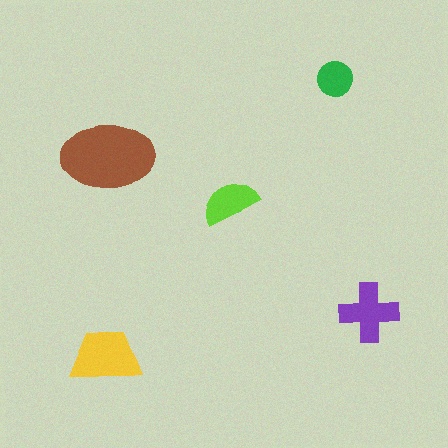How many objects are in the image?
There are 5 objects in the image.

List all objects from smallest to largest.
The green circle, the lime semicircle, the purple cross, the yellow trapezoid, the brown ellipse.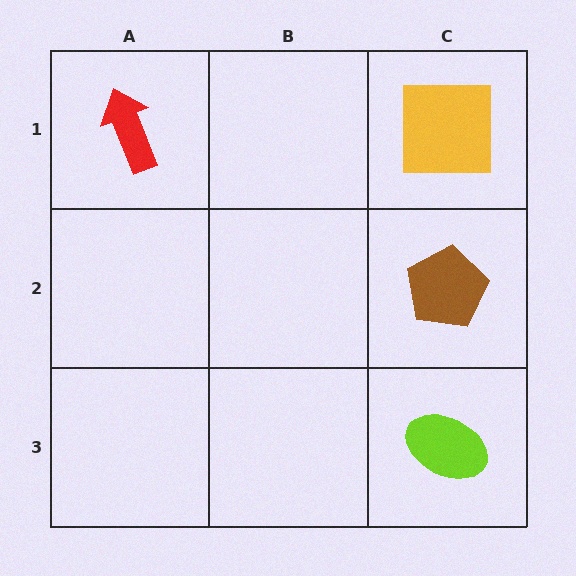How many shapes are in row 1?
2 shapes.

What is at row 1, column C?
A yellow square.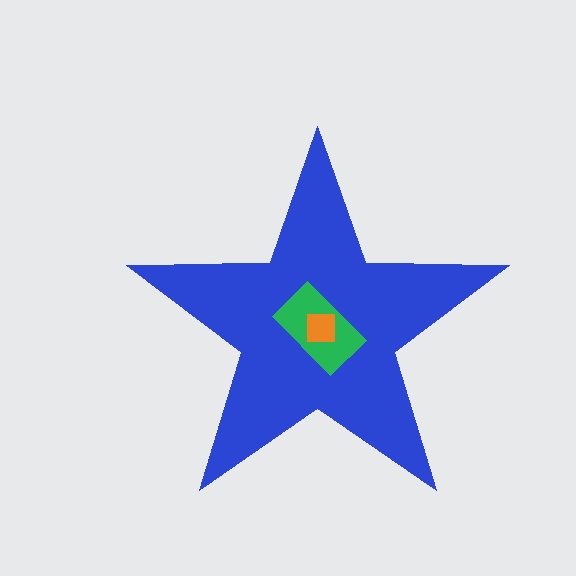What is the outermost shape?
The blue star.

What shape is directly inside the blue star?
The green rectangle.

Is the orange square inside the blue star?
Yes.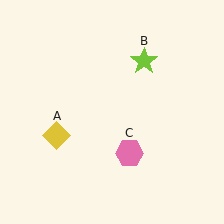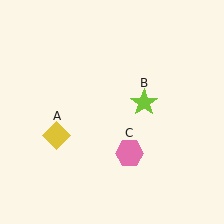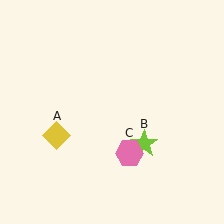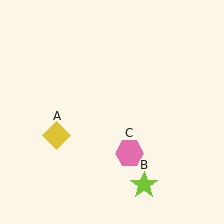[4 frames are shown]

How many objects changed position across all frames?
1 object changed position: lime star (object B).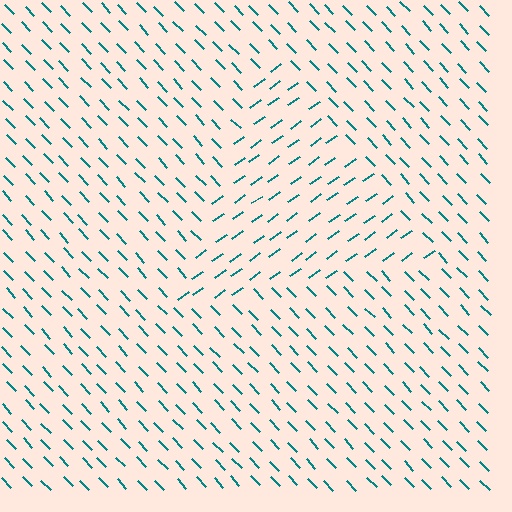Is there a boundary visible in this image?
Yes, there is a texture boundary formed by a change in line orientation.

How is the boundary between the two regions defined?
The boundary is defined purely by a change in line orientation (approximately 81 degrees difference). All lines are the same color and thickness.